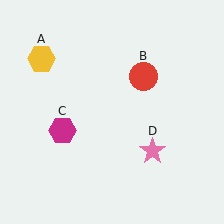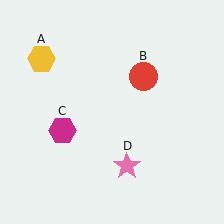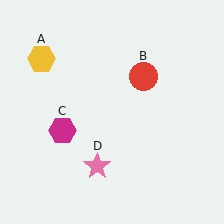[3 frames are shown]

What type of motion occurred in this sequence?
The pink star (object D) rotated clockwise around the center of the scene.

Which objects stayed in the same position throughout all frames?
Yellow hexagon (object A) and red circle (object B) and magenta hexagon (object C) remained stationary.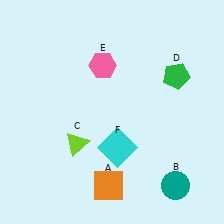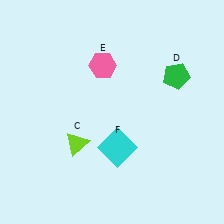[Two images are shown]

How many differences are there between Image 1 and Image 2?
There are 2 differences between the two images.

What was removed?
The orange square (A), the teal circle (B) were removed in Image 2.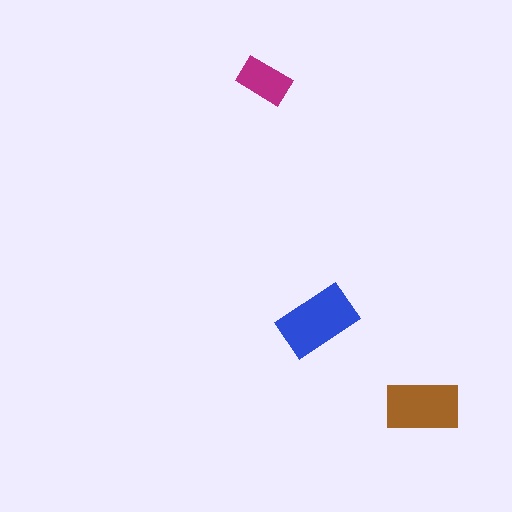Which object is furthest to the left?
The magenta rectangle is leftmost.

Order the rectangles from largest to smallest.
the blue one, the brown one, the magenta one.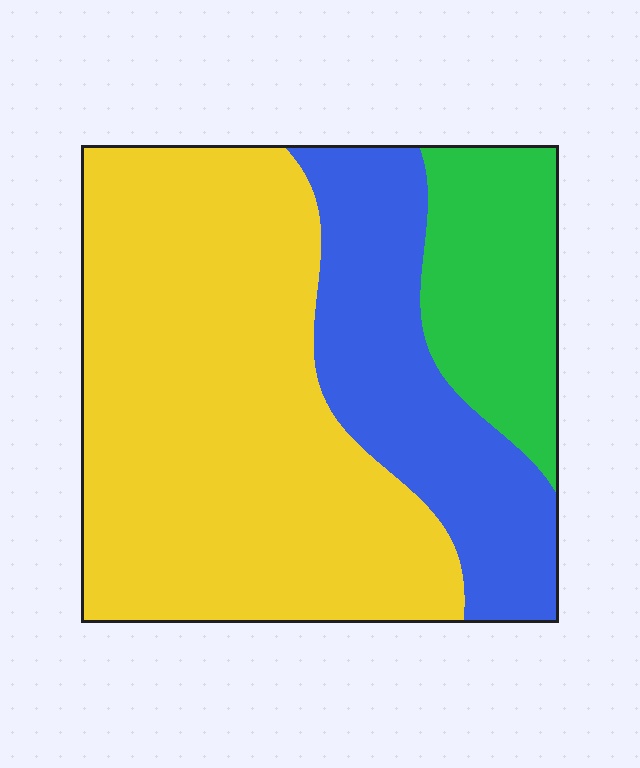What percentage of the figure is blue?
Blue covers around 25% of the figure.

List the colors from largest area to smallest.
From largest to smallest: yellow, blue, green.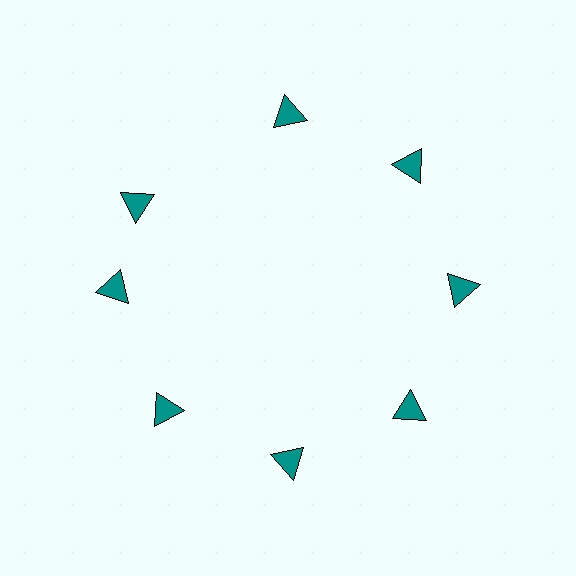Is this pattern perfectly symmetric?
No. The 8 teal triangles are arranged in a ring, but one element near the 10 o'clock position is rotated out of alignment along the ring, breaking the 8-fold rotational symmetry.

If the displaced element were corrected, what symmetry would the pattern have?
It would have 8-fold rotational symmetry — the pattern would map onto itself every 45 degrees.